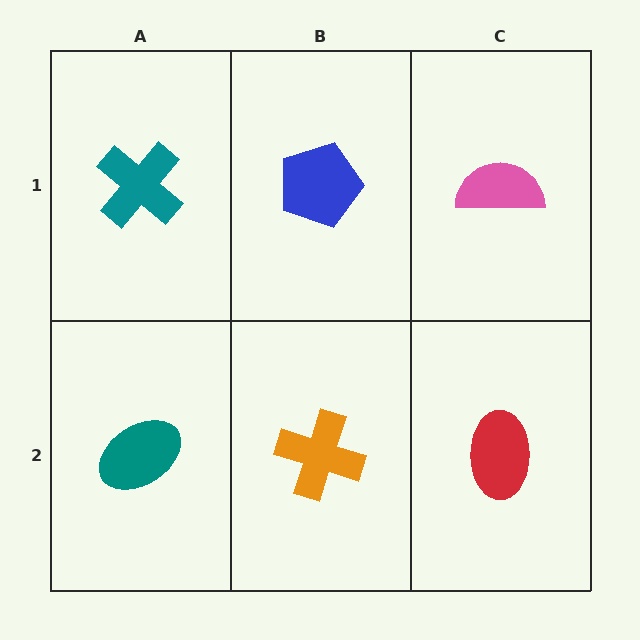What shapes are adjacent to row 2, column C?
A pink semicircle (row 1, column C), an orange cross (row 2, column B).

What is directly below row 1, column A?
A teal ellipse.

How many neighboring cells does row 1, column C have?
2.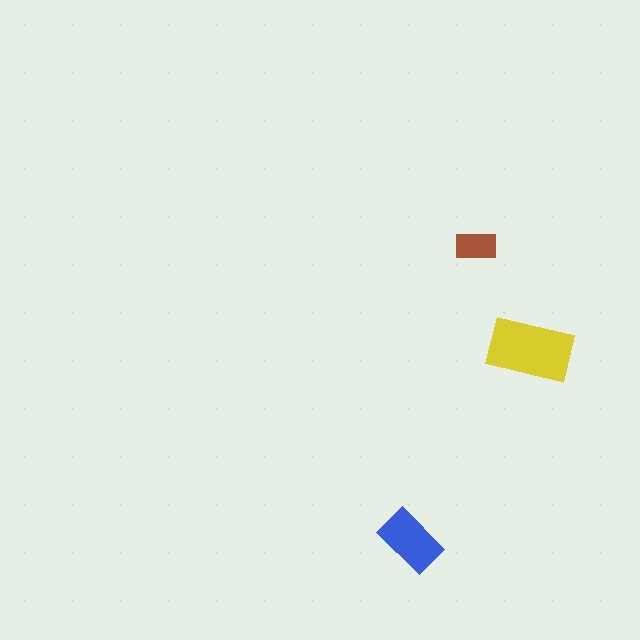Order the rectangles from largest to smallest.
the yellow one, the blue one, the brown one.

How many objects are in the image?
There are 3 objects in the image.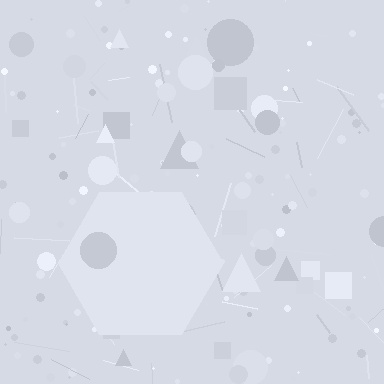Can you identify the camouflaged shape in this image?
The camouflaged shape is a hexagon.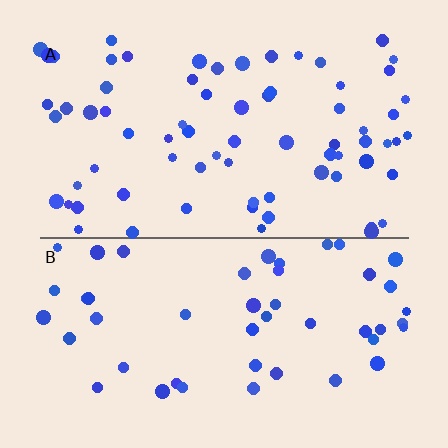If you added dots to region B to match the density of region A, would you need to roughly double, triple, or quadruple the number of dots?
Approximately double.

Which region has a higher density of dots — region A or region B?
A (the top).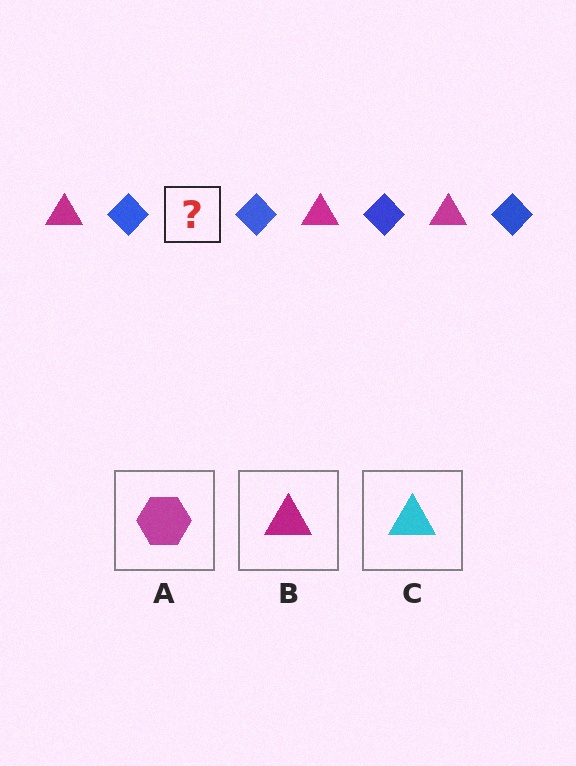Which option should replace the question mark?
Option B.